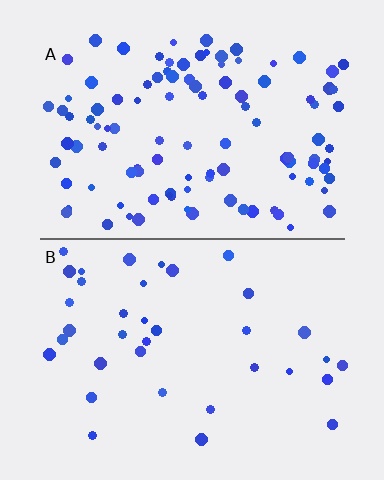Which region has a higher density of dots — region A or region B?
A (the top).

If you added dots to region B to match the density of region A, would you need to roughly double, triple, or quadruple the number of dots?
Approximately triple.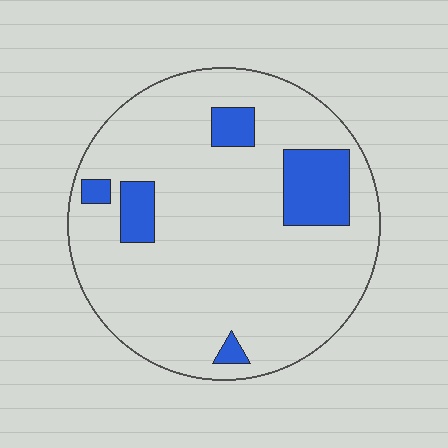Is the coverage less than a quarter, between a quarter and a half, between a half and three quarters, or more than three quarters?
Less than a quarter.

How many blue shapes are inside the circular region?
5.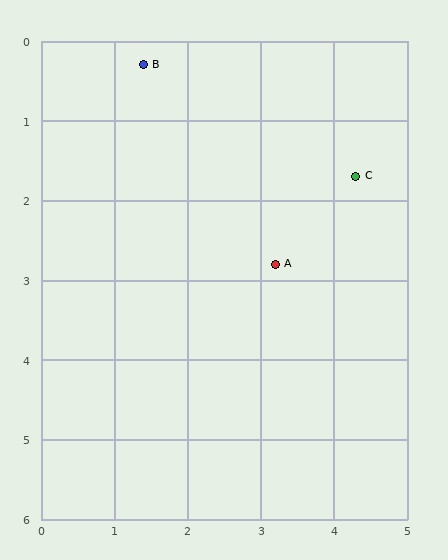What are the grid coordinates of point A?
Point A is at approximately (3.2, 2.8).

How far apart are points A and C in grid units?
Points A and C are about 1.6 grid units apart.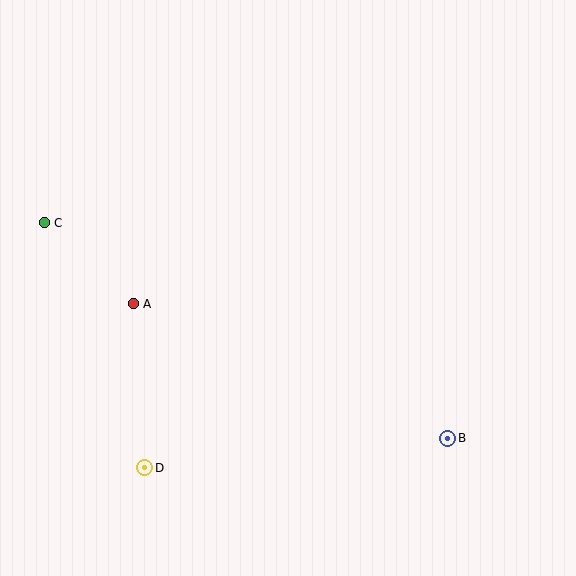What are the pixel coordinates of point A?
Point A is at (133, 304).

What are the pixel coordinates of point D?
Point D is at (145, 468).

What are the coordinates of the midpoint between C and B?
The midpoint between C and B is at (246, 331).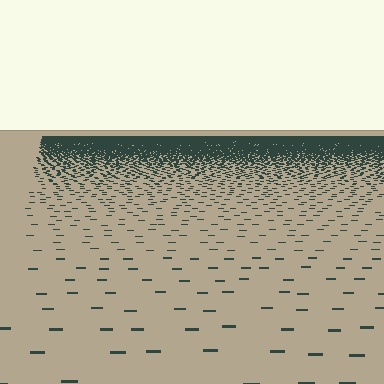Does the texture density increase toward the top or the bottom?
Density increases toward the top.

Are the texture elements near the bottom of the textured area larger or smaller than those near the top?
Larger. Near the bottom, elements are closer to the viewer and appear at a bigger on-screen size.